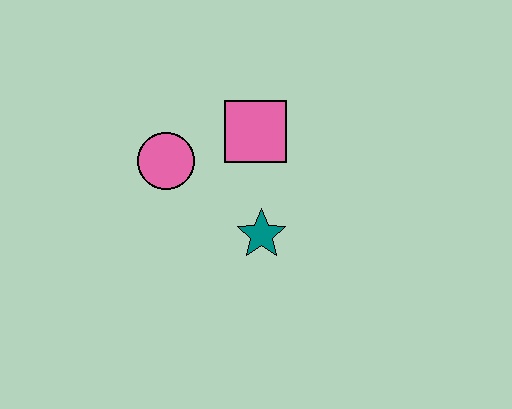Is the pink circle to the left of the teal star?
Yes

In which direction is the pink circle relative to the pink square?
The pink circle is to the left of the pink square.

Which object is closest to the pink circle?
The pink square is closest to the pink circle.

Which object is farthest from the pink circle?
The teal star is farthest from the pink circle.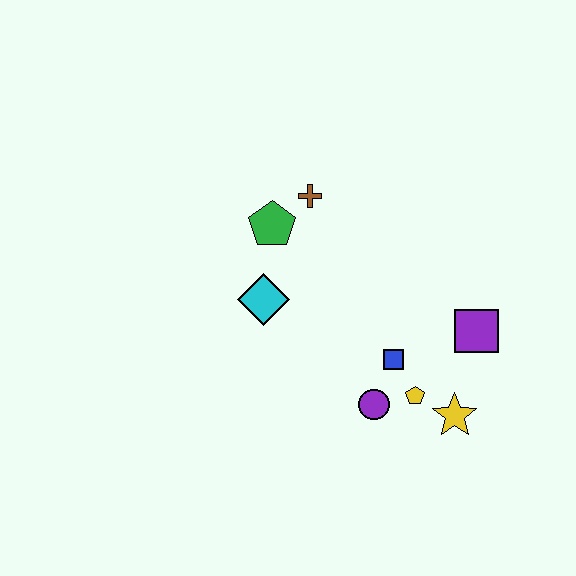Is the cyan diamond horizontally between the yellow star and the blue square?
No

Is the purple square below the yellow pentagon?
No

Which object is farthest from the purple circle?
The brown cross is farthest from the purple circle.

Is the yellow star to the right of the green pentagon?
Yes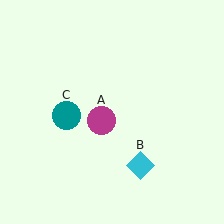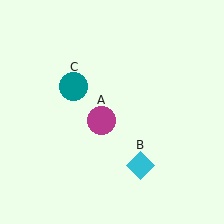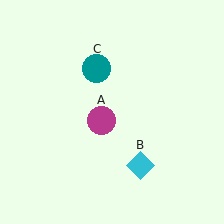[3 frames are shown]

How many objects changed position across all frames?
1 object changed position: teal circle (object C).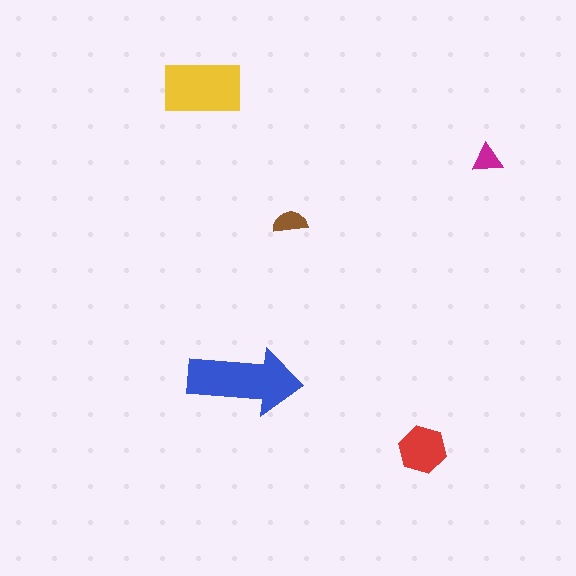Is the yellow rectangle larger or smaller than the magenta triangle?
Larger.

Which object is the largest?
The blue arrow.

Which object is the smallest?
The magenta triangle.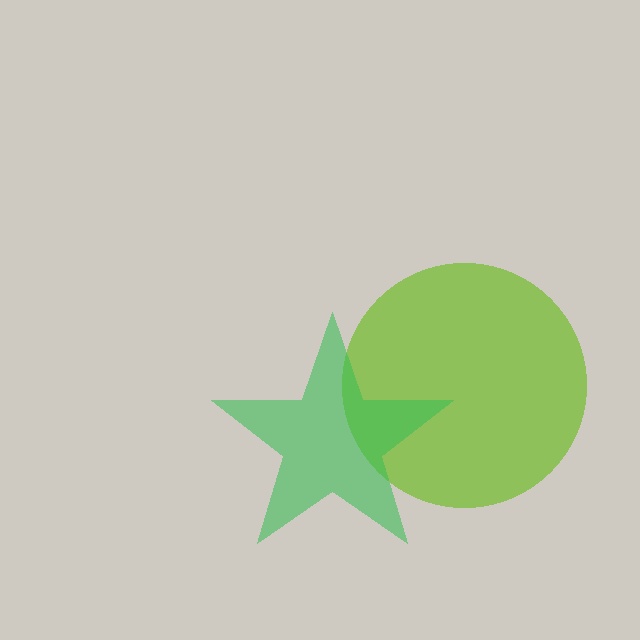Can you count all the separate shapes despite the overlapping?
Yes, there are 2 separate shapes.